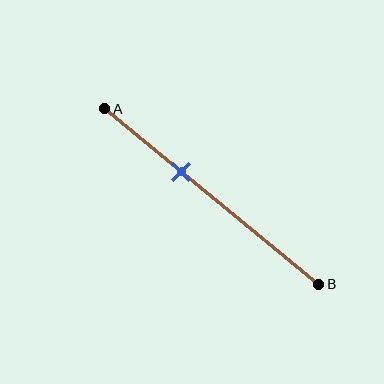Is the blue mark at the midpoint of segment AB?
No, the mark is at about 35% from A, not at the 50% midpoint.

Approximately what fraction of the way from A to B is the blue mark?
The blue mark is approximately 35% of the way from A to B.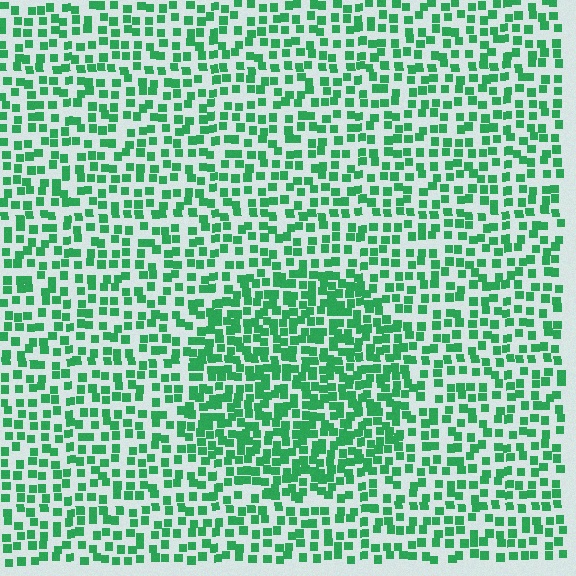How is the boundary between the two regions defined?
The boundary is defined by a change in element density (approximately 1.7x ratio). All elements are the same color, size, and shape.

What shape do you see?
I see a circle.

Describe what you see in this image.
The image contains small green elements arranged at two different densities. A circle-shaped region is visible where the elements are more densely packed than the surrounding area.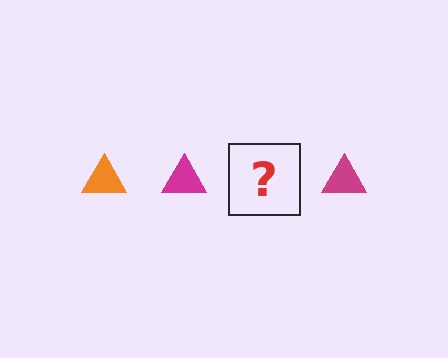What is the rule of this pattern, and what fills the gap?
The rule is that the pattern cycles through orange, magenta triangles. The gap should be filled with an orange triangle.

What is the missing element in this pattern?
The missing element is an orange triangle.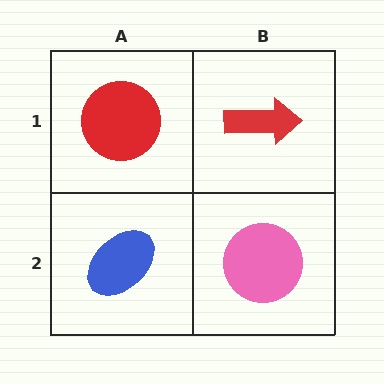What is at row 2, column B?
A pink circle.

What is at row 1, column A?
A red circle.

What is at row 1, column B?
A red arrow.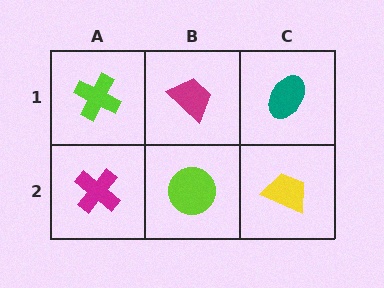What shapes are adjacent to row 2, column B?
A magenta trapezoid (row 1, column B), a magenta cross (row 2, column A), a yellow trapezoid (row 2, column C).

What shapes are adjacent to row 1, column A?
A magenta cross (row 2, column A), a magenta trapezoid (row 1, column B).